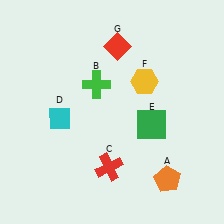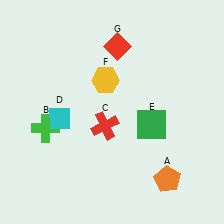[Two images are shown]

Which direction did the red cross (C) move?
The red cross (C) moved up.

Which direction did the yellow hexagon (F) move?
The yellow hexagon (F) moved left.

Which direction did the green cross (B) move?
The green cross (B) moved left.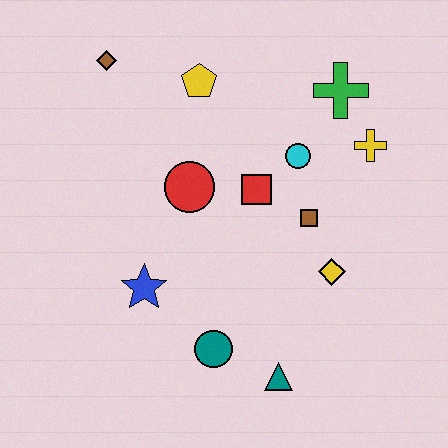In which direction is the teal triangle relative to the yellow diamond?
The teal triangle is below the yellow diamond.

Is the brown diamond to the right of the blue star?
No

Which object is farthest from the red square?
The brown diamond is farthest from the red square.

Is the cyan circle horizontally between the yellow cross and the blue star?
Yes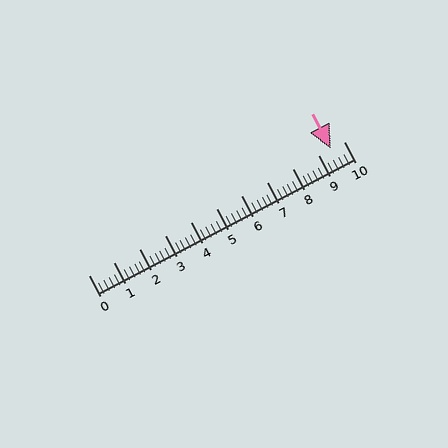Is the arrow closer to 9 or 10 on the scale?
The arrow is closer to 10.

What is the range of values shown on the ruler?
The ruler shows values from 0 to 10.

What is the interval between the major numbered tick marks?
The major tick marks are spaced 1 units apart.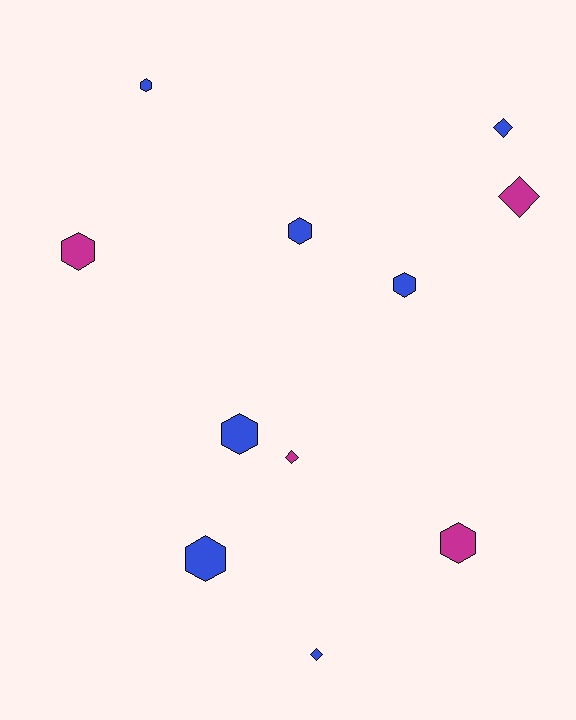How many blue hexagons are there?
There are 5 blue hexagons.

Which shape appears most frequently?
Hexagon, with 7 objects.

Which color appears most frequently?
Blue, with 7 objects.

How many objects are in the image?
There are 11 objects.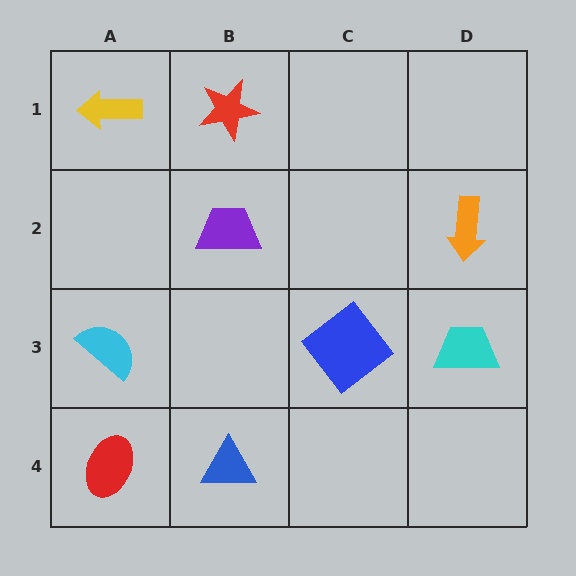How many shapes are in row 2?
2 shapes.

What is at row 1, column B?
A red star.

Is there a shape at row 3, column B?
No, that cell is empty.